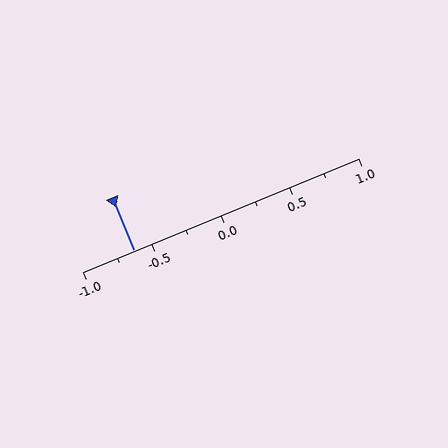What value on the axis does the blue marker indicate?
The marker indicates approximately -0.62.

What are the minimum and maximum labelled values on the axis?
The axis runs from -1.0 to 1.0.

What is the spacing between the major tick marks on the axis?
The major ticks are spaced 0.5 apart.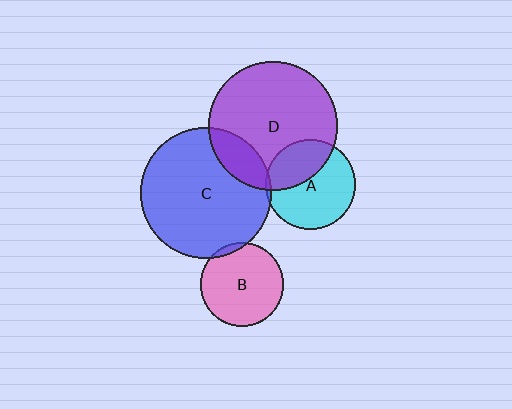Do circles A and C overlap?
Yes.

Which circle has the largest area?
Circle C (blue).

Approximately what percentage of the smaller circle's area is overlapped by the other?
Approximately 5%.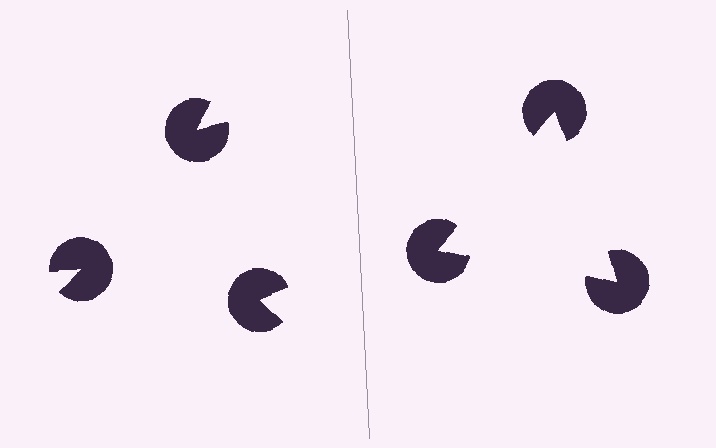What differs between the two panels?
The pac-man discs are positioned identically on both sides; only the wedge orientations differ. On the right they align to a triangle; on the left they are misaligned.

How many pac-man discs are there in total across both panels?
6 — 3 on each side.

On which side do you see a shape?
An illusory triangle appears on the right side. On the left side the wedge cuts are rotated, so no coherent shape forms.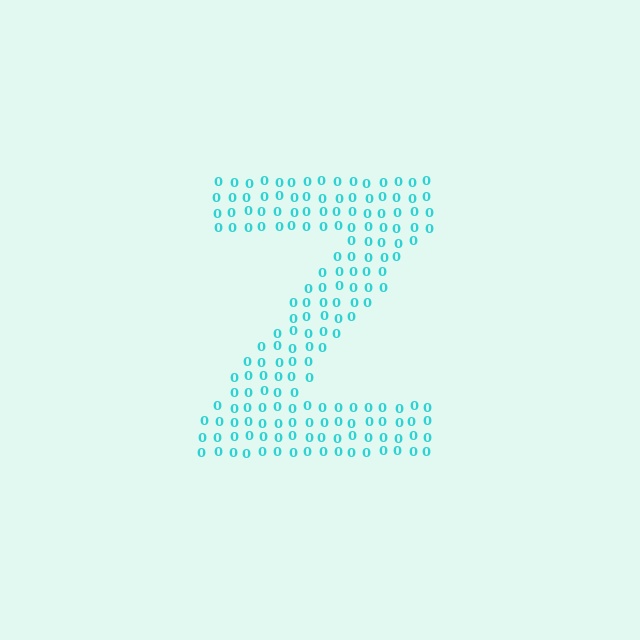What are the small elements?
The small elements are digit 0's.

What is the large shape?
The large shape is the letter Z.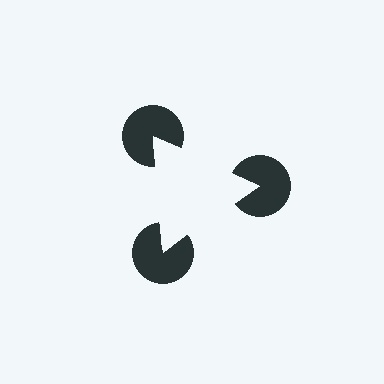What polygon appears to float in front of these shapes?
An illusory triangle — its edges are inferred from the aligned wedge cuts in the pac-man discs, not physically drawn.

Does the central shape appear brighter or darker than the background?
It typically appears slightly brighter than the background, even though no actual brightness change is drawn.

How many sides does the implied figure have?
3 sides.